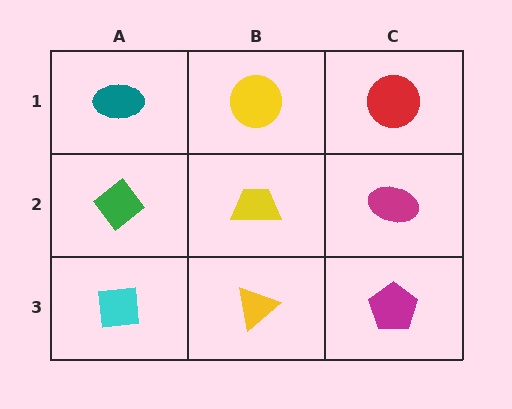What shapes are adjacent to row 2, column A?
A teal ellipse (row 1, column A), a cyan square (row 3, column A), a yellow trapezoid (row 2, column B).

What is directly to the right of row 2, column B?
A magenta ellipse.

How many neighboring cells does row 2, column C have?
3.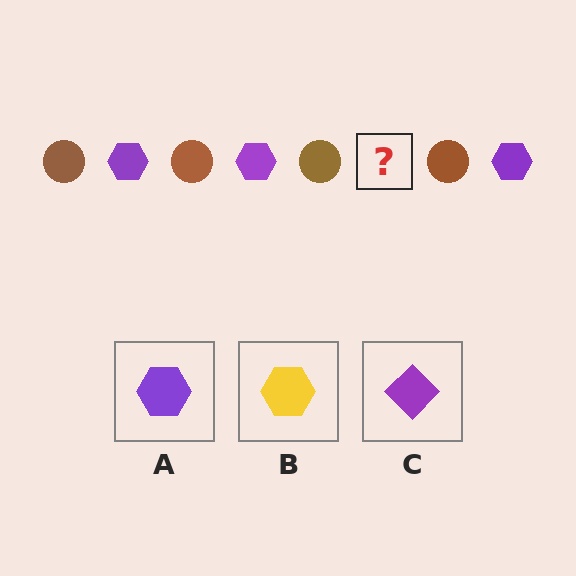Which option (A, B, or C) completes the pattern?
A.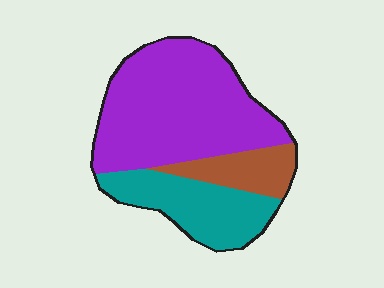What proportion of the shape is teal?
Teal covers around 25% of the shape.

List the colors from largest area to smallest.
From largest to smallest: purple, teal, brown.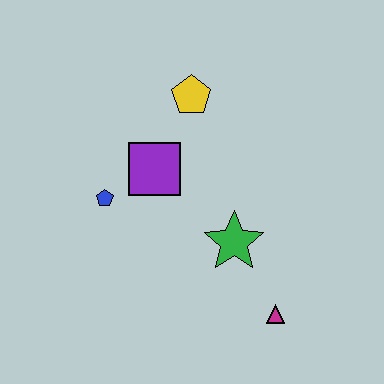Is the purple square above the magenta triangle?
Yes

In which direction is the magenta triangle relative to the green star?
The magenta triangle is below the green star.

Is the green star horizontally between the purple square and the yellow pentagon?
No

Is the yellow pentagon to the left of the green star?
Yes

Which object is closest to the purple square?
The blue pentagon is closest to the purple square.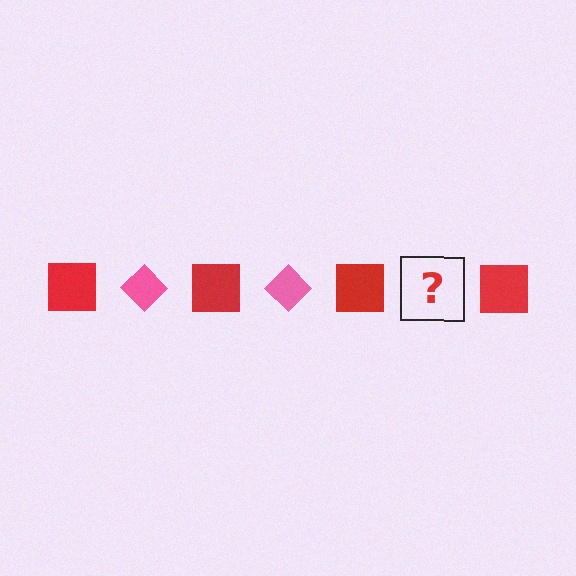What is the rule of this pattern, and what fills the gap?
The rule is that the pattern alternates between red square and pink diamond. The gap should be filled with a pink diamond.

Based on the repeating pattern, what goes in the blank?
The blank should be a pink diamond.